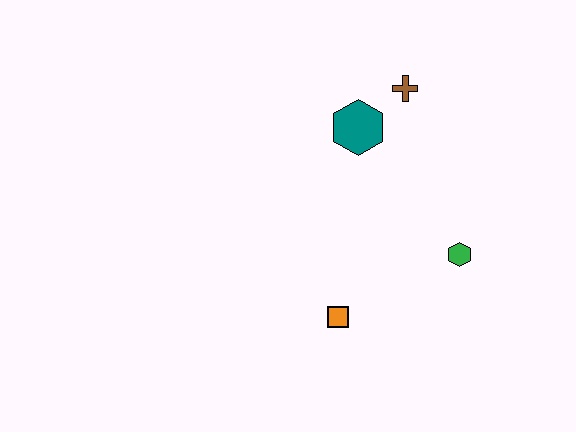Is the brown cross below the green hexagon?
No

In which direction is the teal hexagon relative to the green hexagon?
The teal hexagon is above the green hexagon.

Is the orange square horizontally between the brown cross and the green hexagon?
No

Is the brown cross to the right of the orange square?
Yes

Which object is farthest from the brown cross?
The orange square is farthest from the brown cross.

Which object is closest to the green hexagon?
The orange square is closest to the green hexagon.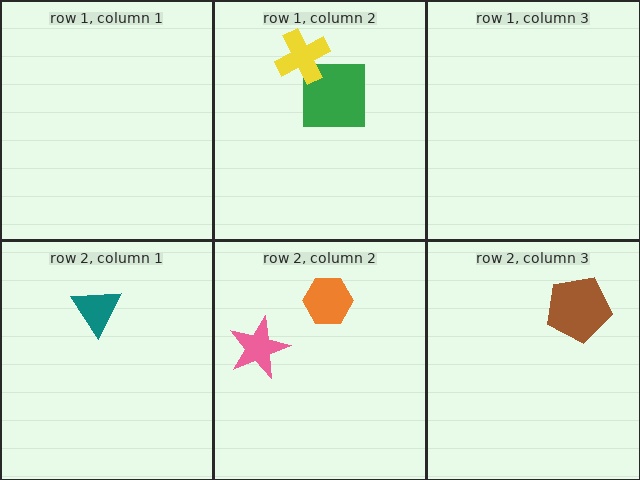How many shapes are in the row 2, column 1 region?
1.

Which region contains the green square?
The row 1, column 2 region.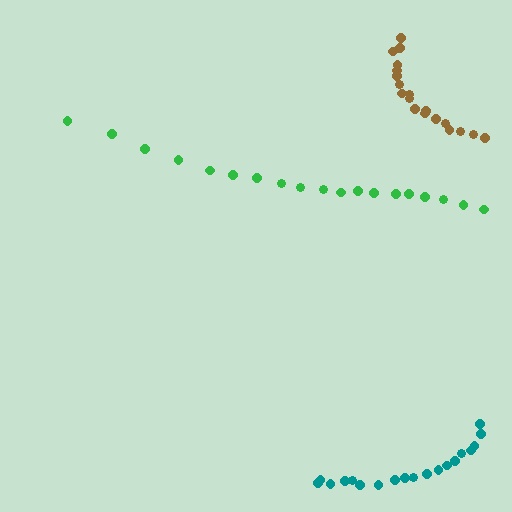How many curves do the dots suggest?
There are 3 distinct paths.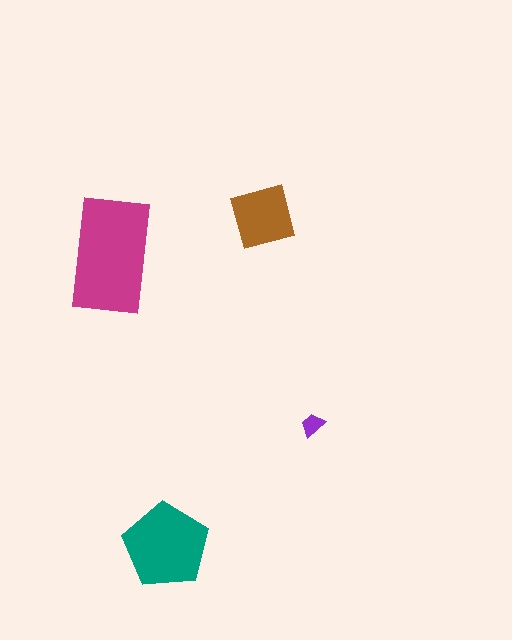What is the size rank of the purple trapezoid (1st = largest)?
4th.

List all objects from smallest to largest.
The purple trapezoid, the brown square, the teal pentagon, the magenta rectangle.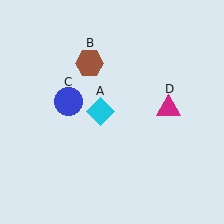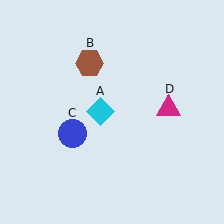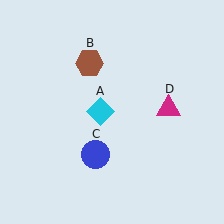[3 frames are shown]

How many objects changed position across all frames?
1 object changed position: blue circle (object C).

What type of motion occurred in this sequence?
The blue circle (object C) rotated counterclockwise around the center of the scene.